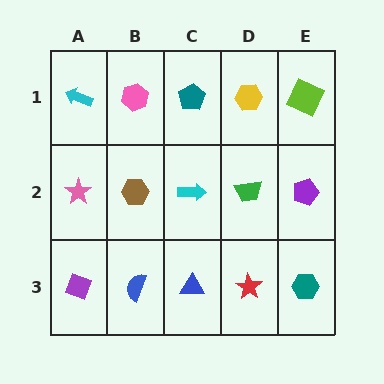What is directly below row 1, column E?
A purple pentagon.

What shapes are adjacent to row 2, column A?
A cyan arrow (row 1, column A), a purple diamond (row 3, column A), a brown hexagon (row 2, column B).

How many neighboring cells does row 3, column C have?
3.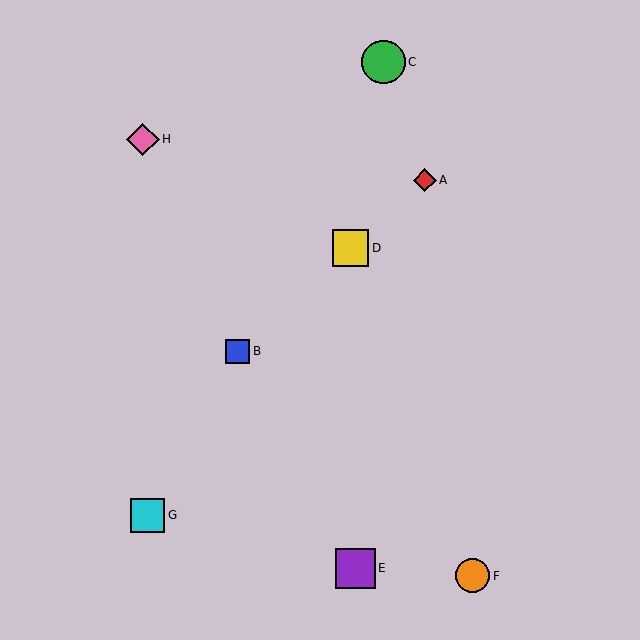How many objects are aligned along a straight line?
3 objects (A, B, D) are aligned along a straight line.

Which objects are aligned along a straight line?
Objects A, B, D are aligned along a straight line.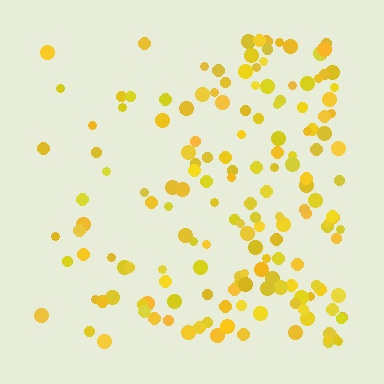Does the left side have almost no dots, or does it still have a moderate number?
Still a moderate number, just noticeably fewer than the right.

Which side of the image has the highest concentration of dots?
The right.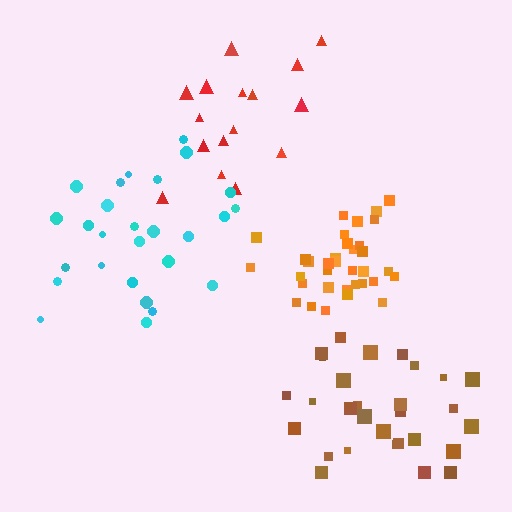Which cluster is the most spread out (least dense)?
Red.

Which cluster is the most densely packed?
Orange.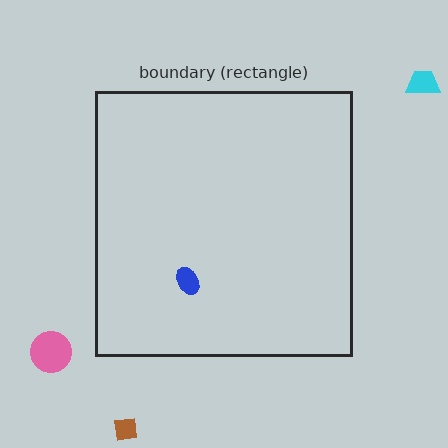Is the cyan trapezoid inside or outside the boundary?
Outside.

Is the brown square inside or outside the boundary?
Outside.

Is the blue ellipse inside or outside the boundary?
Inside.